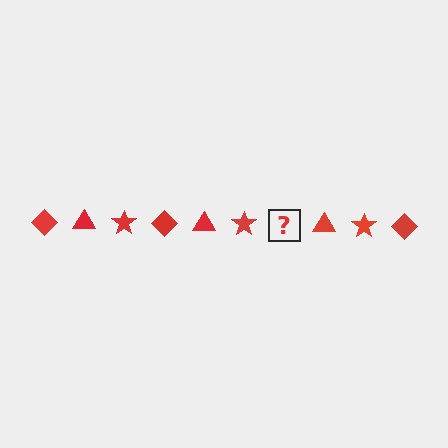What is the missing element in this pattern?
The missing element is a red diamond.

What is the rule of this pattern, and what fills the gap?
The rule is that the pattern cycles through diamond, triangle, star shapes in red. The gap should be filled with a red diamond.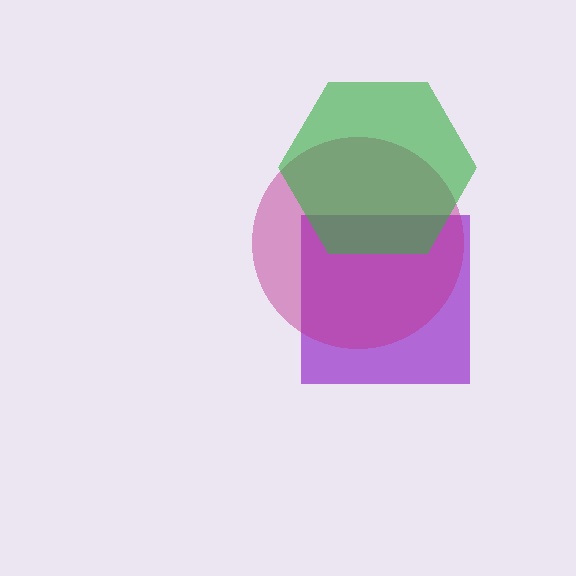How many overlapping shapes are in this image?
There are 3 overlapping shapes in the image.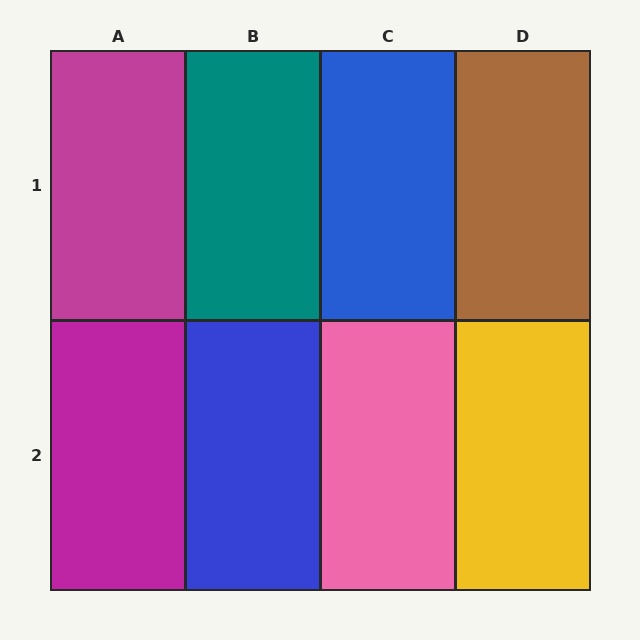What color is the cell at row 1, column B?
Teal.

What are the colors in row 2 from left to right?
Magenta, blue, pink, yellow.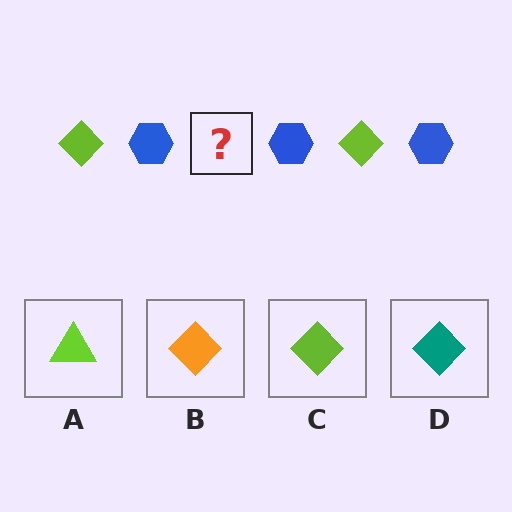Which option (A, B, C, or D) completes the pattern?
C.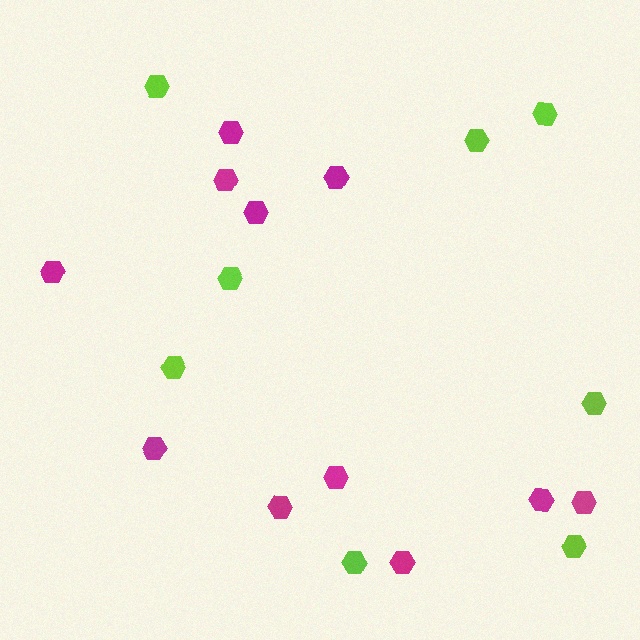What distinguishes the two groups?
There are 2 groups: one group of magenta hexagons (11) and one group of lime hexagons (8).